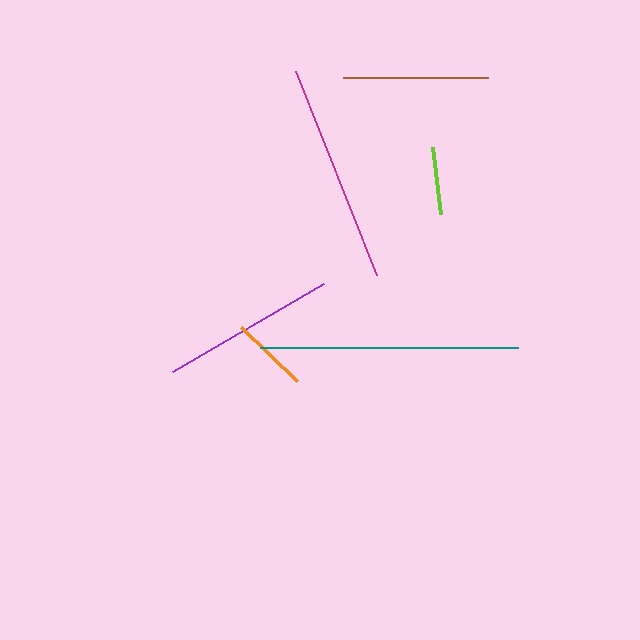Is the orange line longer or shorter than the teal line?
The teal line is longer than the orange line.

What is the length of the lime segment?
The lime segment is approximately 67 pixels long.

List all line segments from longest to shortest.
From longest to shortest: teal, magenta, purple, brown, orange, lime.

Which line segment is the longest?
The teal line is the longest at approximately 258 pixels.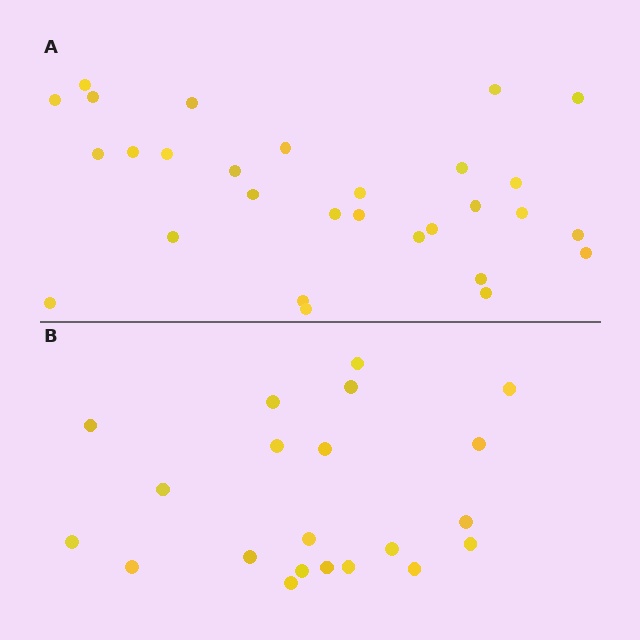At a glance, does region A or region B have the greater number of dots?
Region A (the top region) has more dots.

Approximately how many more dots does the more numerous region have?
Region A has roughly 8 or so more dots than region B.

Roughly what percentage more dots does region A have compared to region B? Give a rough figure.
About 40% more.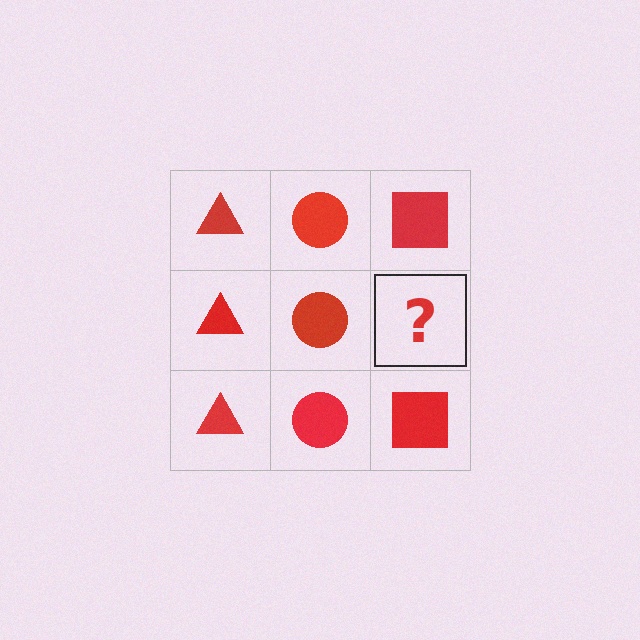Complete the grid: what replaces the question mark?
The question mark should be replaced with a red square.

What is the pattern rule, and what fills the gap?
The rule is that each column has a consistent shape. The gap should be filled with a red square.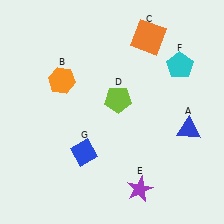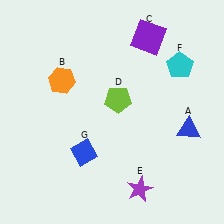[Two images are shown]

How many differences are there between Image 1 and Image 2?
There is 1 difference between the two images.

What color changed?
The square (C) changed from orange in Image 1 to purple in Image 2.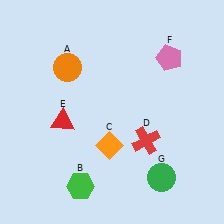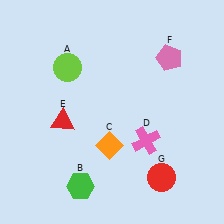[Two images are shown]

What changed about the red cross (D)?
In Image 1, D is red. In Image 2, it changed to pink.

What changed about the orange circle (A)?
In Image 1, A is orange. In Image 2, it changed to lime.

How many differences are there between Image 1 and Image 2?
There are 3 differences between the two images.